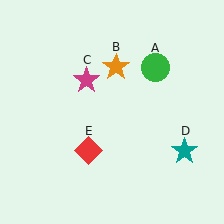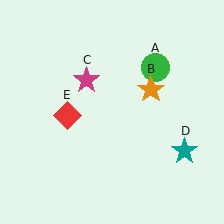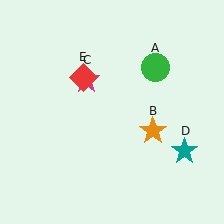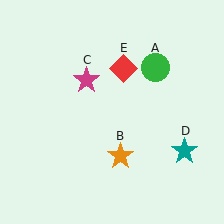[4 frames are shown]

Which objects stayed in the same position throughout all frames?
Green circle (object A) and magenta star (object C) and teal star (object D) remained stationary.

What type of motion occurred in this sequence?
The orange star (object B), red diamond (object E) rotated clockwise around the center of the scene.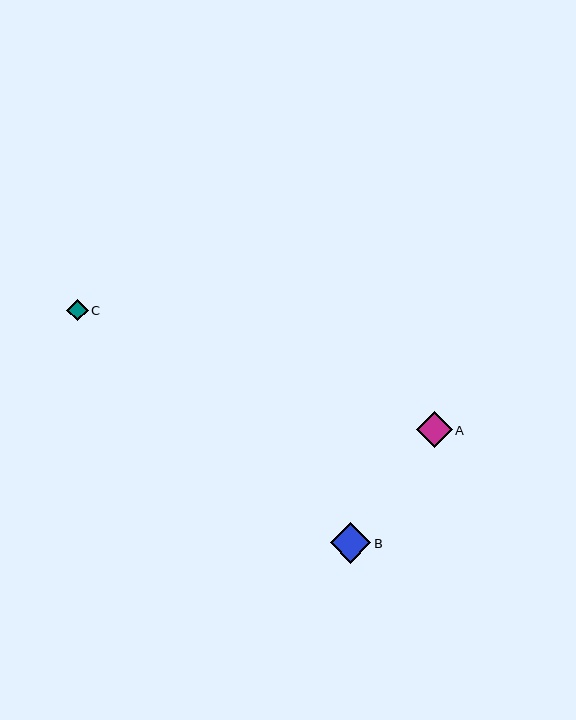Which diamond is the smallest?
Diamond C is the smallest with a size of approximately 22 pixels.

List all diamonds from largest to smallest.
From largest to smallest: B, A, C.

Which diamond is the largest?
Diamond B is the largest with a size of approximately 41 pixels.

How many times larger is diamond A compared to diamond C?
Diamond A is approximately 1.6 times the size of diamond C.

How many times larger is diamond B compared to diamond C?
Diamond B is approximately 1.9 times the size of diamond C.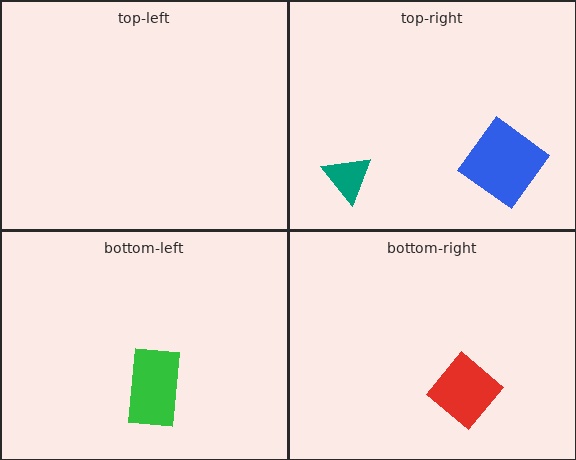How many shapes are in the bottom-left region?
1.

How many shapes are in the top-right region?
2.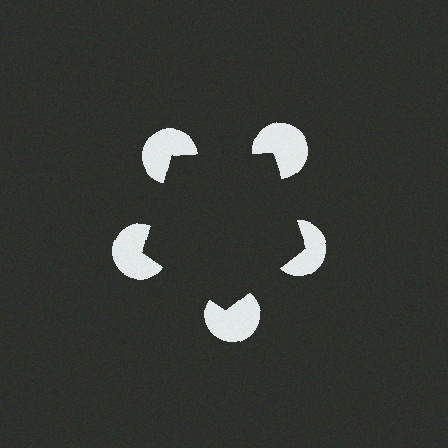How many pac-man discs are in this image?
There are 5 — one at each vertex of the illusory pentagon.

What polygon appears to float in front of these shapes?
An illusory pentagon — its edges are inferred from the aligned wedge cuts in the pac-man discs, not physically drawn.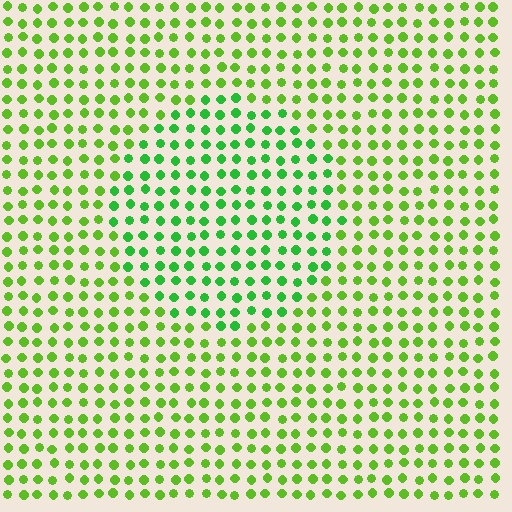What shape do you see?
I see a circle.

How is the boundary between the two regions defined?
The boundary is defined purely by a slight shift in hue (about 28 degrees). Spacing, size, and orientation are identical on both sides.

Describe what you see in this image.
The image is filled with small lime elements in a uniform arrangement. A circle-shaped region is visible where the elements are tinted to a slightly different hue, forming a subtle color boundary.